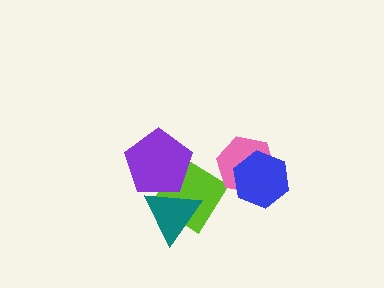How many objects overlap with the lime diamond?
2 objects overlap with the lime diamond.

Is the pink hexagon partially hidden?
Yes, it is partially covered by another shape.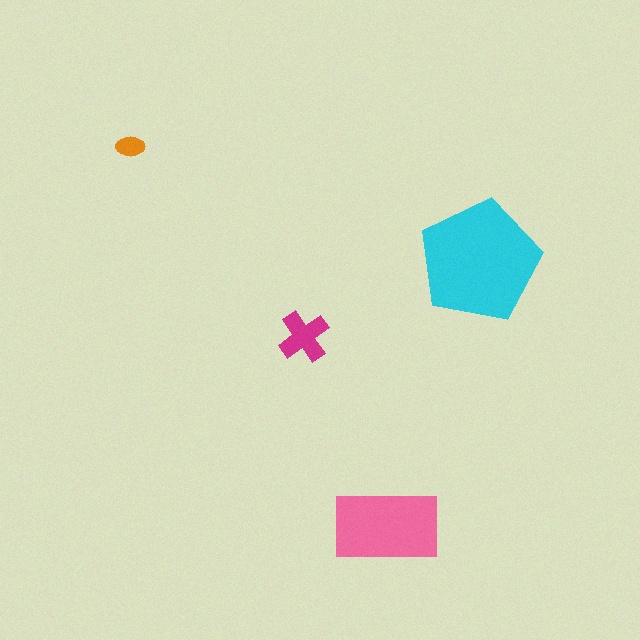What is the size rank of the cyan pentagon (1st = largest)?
1st.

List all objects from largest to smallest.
The cyan pentagon, the pink rectangle, the magenta cross, the orange ellipse.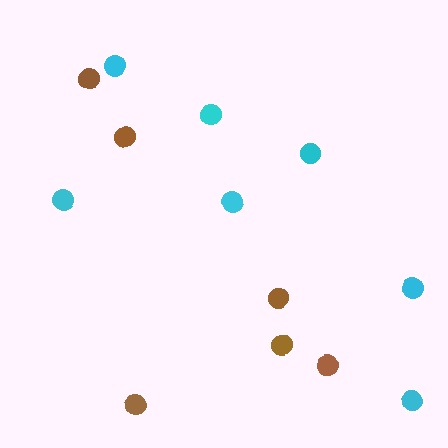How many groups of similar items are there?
There are 2 groups: one group of brown circles (6) and one group of cyan circles (7).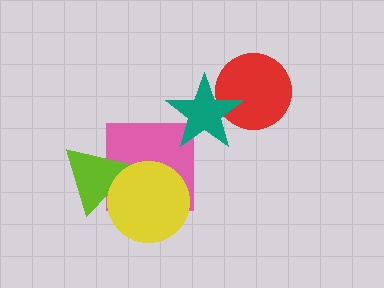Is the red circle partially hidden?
Yes, it is partially covered by another shape.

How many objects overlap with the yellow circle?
2 objects overlap with the yellow circle.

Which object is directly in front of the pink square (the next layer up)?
The lime triangle is directly in front of the pink square.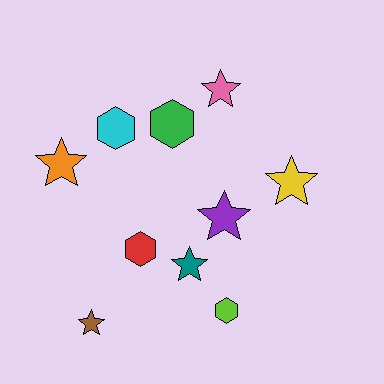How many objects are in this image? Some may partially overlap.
There are 10 objects.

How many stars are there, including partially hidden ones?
There are 6 stars.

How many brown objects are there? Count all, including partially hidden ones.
There is 1 brown object.